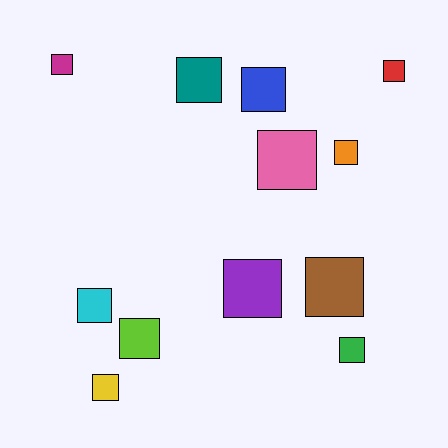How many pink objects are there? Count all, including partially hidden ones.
There is 1 pink object.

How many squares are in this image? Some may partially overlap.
There are 12 squares.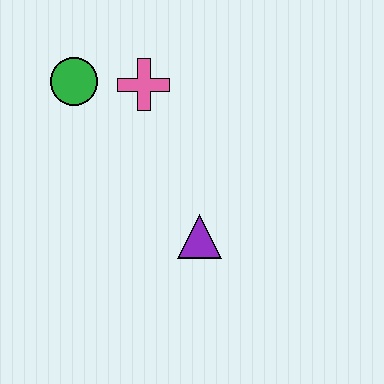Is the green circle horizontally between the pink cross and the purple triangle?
No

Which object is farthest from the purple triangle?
The green circle is farthest from the purple triangle.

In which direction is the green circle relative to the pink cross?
The green circle is to the left of the pink cross.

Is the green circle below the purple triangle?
No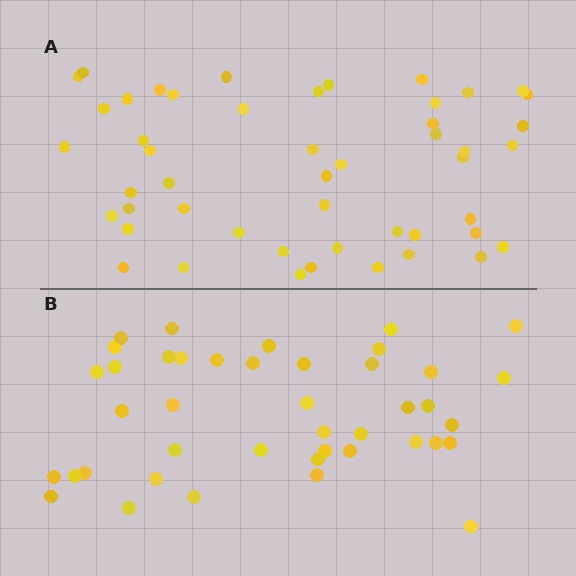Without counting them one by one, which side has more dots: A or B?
Region A (the top region) has more dots.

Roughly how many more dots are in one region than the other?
Region A has roughly 8 or so more dots than region B.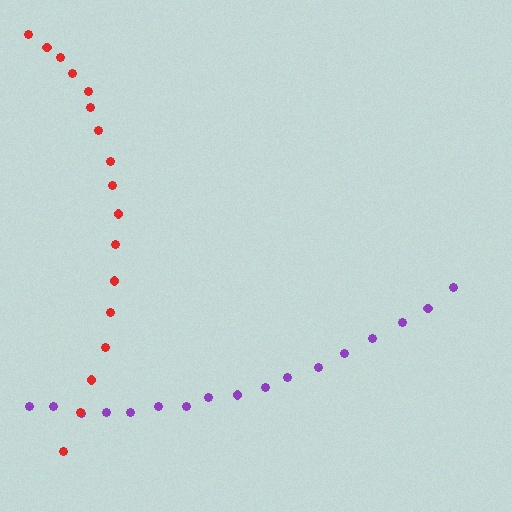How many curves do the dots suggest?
There are 2 distinct paths.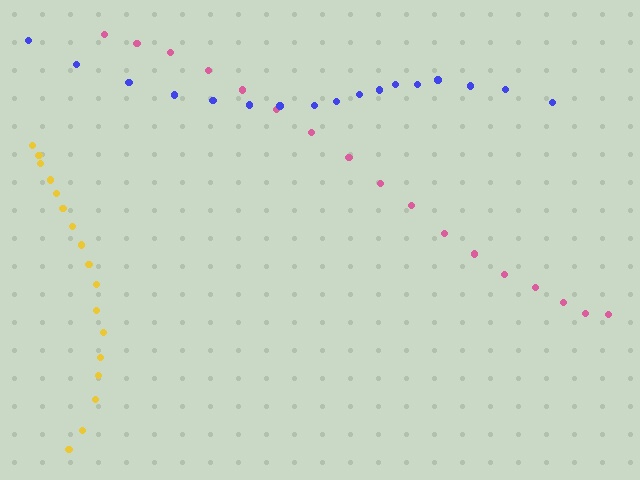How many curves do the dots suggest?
There are 3 distinct paths.